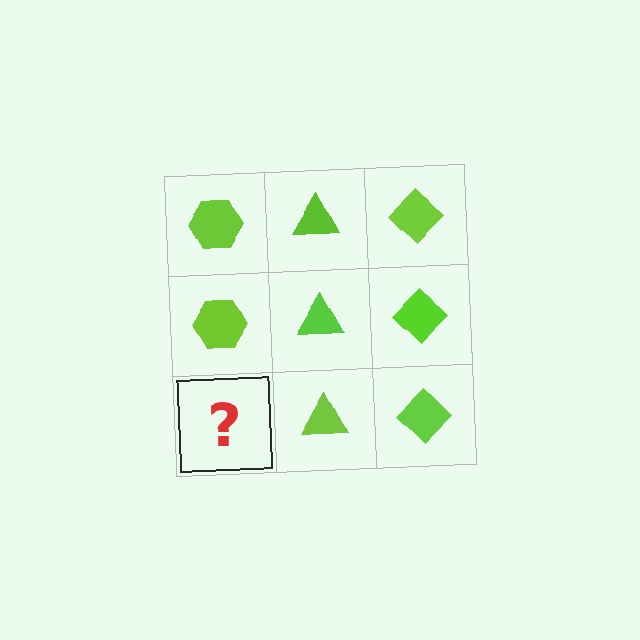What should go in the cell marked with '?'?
The missing cell should contain a lime hexagon.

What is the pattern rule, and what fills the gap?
The rule is that each column has a consistent shape. The gap should be filled with a lime hexagon.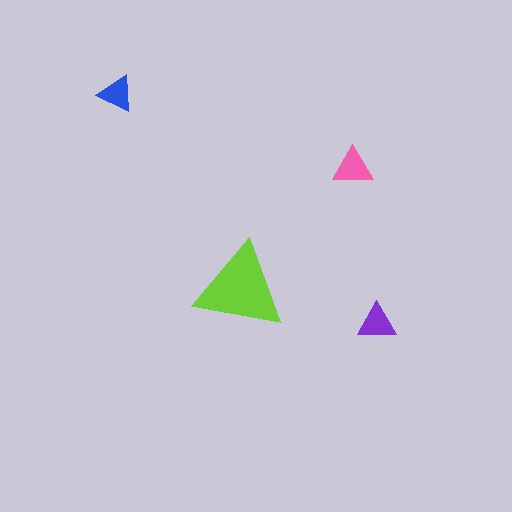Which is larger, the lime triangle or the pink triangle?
The lime one.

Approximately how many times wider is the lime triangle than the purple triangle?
About 2.5 times wider.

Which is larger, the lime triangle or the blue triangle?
The lime one.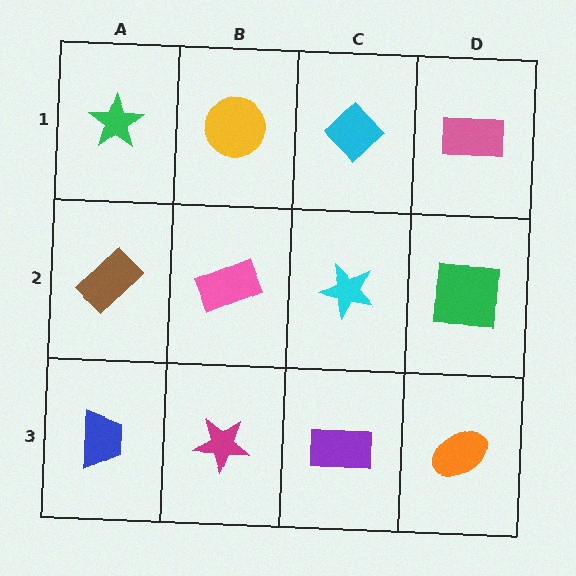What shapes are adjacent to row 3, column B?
A pink rectangle (row 2, column B), a blue trapezoid (row 3, column A), a purple rectangle (row 3, column C).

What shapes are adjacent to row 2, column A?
A green star (row 1, column A), a blue trapezoid (row 3, column A), a pink rectangle (row 2, column B).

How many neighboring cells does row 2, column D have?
3.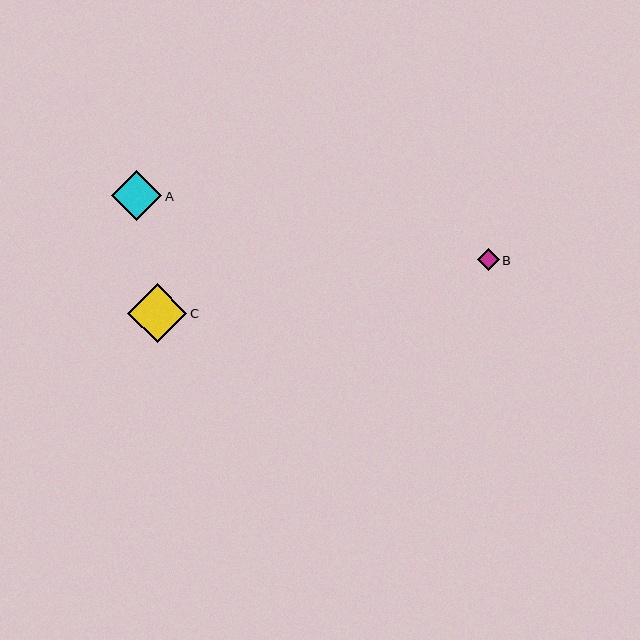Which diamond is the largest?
Diamond C is the largest with a size of approximately 59 pixels.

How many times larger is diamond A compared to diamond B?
Diamond A is approximately 2.3 times the size of diamond B.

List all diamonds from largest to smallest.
From largest to smallest: C, A, B.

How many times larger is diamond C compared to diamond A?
Diamond C is approximately 1.2 times the size of diamond A.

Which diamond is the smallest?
Diamond B is the smallest with a size of approximately 22 pixels.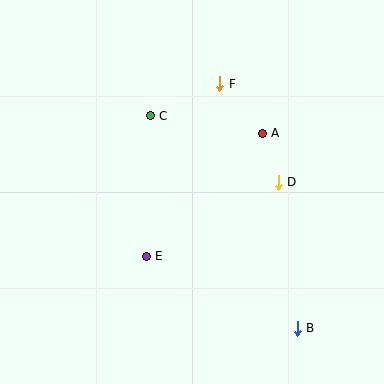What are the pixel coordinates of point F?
Point F is at (220, 84).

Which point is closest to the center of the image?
Point E at (146, 256) is closest to the center.